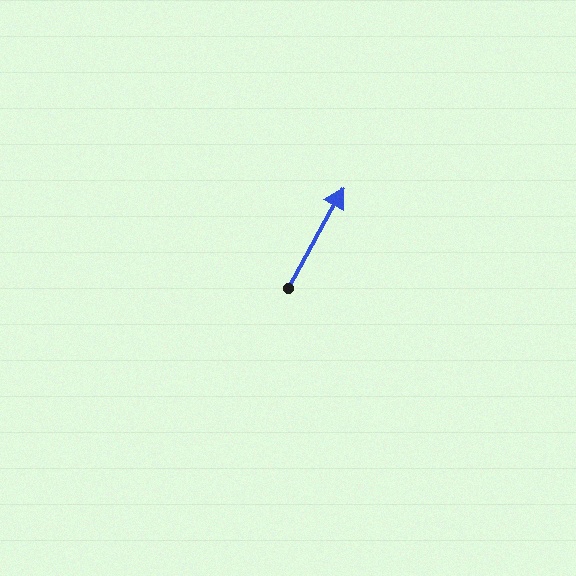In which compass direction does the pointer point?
Northeast.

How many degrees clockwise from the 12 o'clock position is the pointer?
Approximately 29 degrees.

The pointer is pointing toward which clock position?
Roughly 1 o'clock.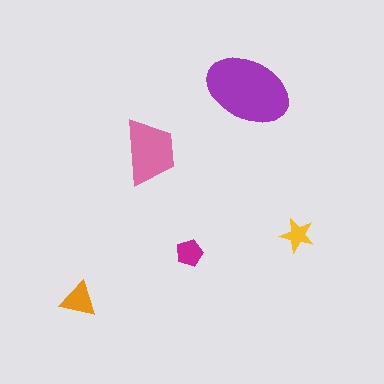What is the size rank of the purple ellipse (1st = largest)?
1st.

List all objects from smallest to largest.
The yellow star, the magenta pentagon, the orange triangle, the pink trapezoid, the purple ellipse.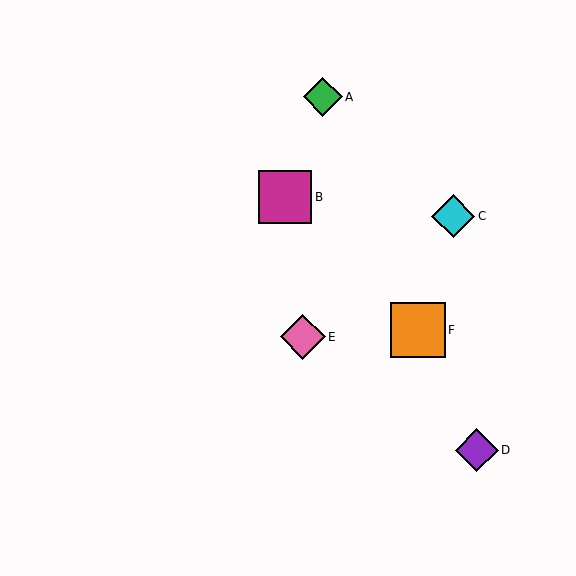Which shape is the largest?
The orange square (labeled F) is the largest.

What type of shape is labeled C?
Shape C is a cyan diamond.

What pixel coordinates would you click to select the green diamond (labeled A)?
Click at (323, 97) to select the green diamond A.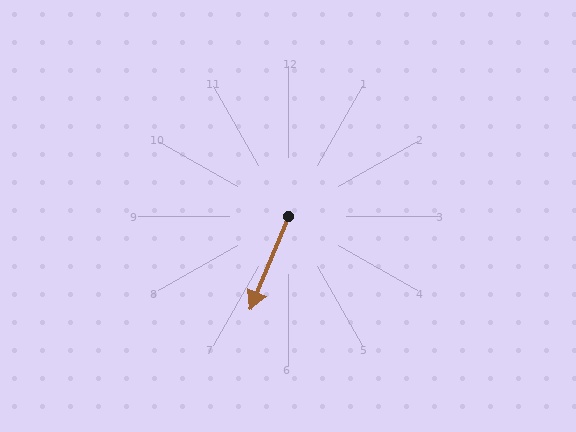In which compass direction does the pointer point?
South.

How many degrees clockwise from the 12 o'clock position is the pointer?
Approximately 202 degrees.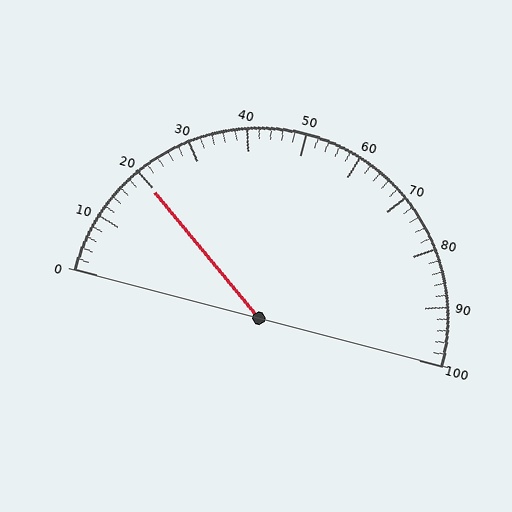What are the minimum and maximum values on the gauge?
The gauge ranges from 0 to 100.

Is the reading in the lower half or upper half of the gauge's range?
The reading is in the lower half of the range (0 to 100).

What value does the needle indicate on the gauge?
The needle indicates approximately 20.